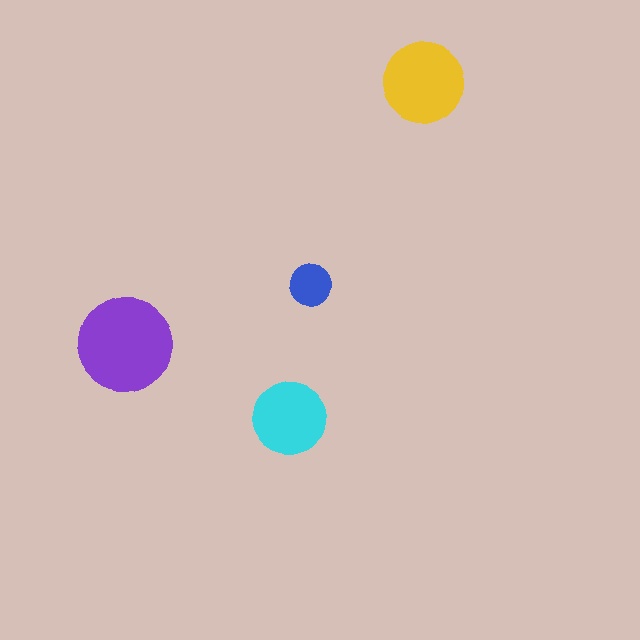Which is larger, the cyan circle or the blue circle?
The cyan one.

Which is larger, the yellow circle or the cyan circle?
The yellow one.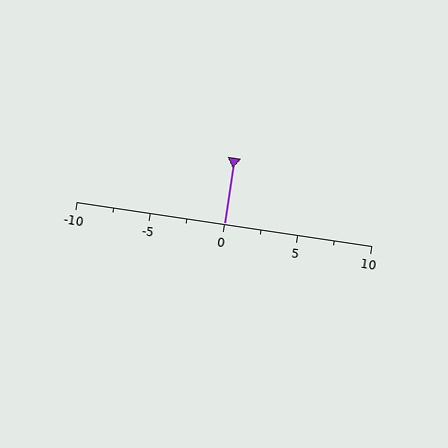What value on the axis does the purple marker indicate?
The marker indicates approximately 0.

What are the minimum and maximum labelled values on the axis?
The axis runs from -10 to 10.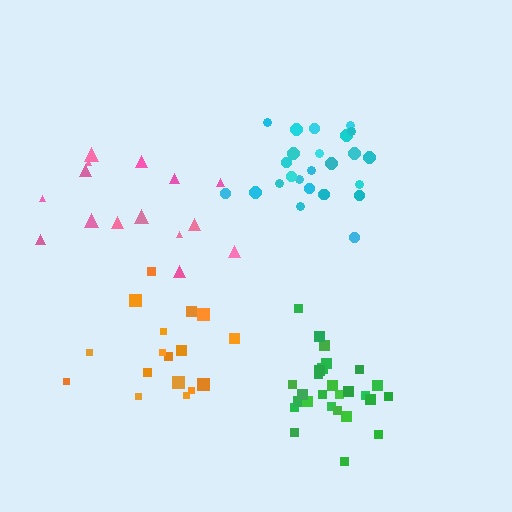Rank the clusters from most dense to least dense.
green, orange, cyan, pink.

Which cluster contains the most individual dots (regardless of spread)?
Green (27).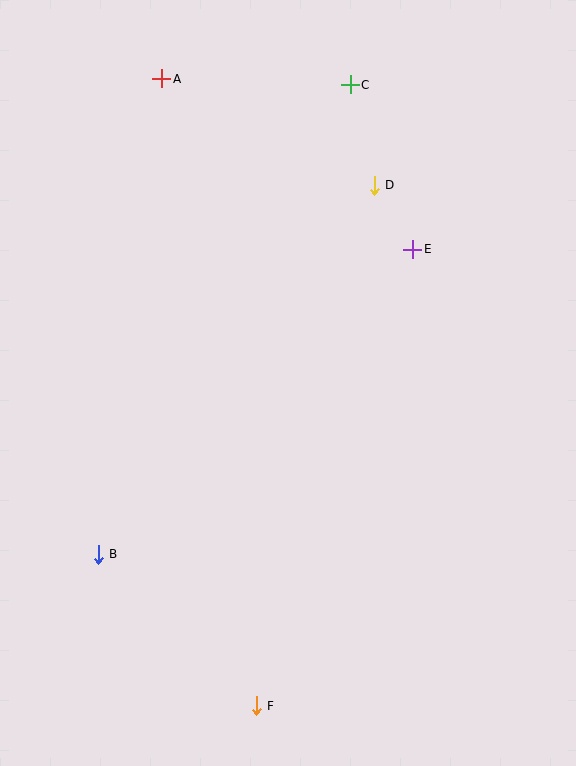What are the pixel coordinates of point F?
Point F is at (256, 706).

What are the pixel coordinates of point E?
Point E is at (413, 249).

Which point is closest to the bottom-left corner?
Point B is closest to the bottom-left corner.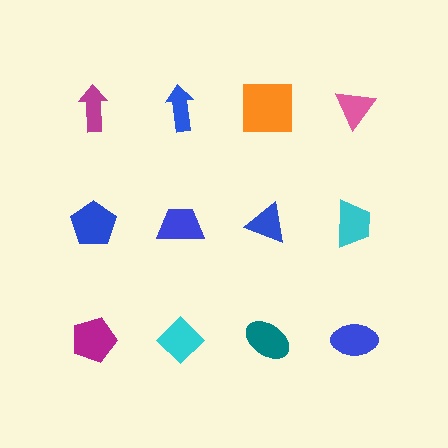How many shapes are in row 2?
4 shapes.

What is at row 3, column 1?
A magenta pentagon.